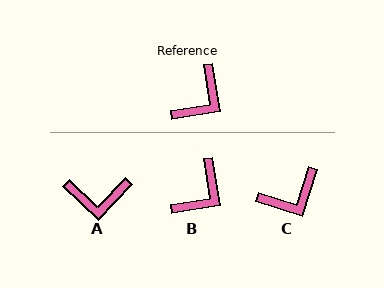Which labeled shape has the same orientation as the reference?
B.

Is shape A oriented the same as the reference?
No, it is off by about 52 degrees.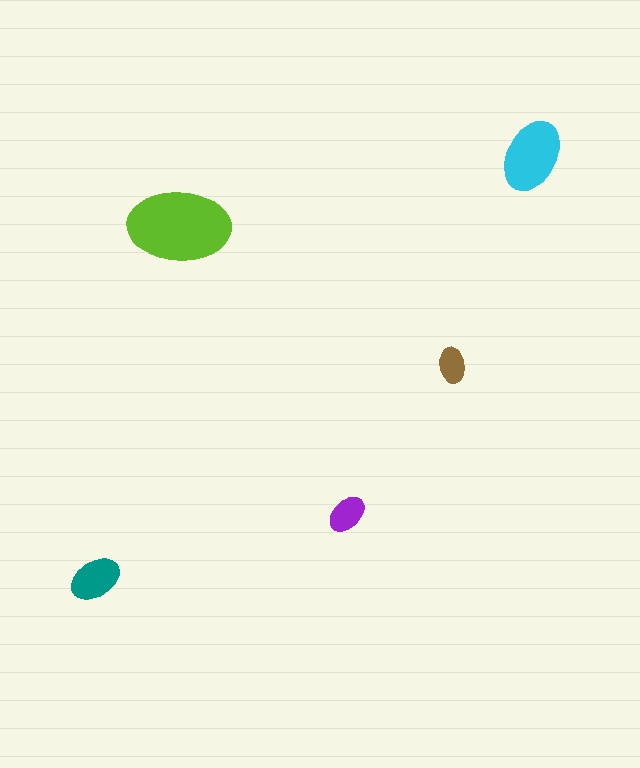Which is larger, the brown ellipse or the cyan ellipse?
The cyan one.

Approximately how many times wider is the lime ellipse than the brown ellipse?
About 3 times wider.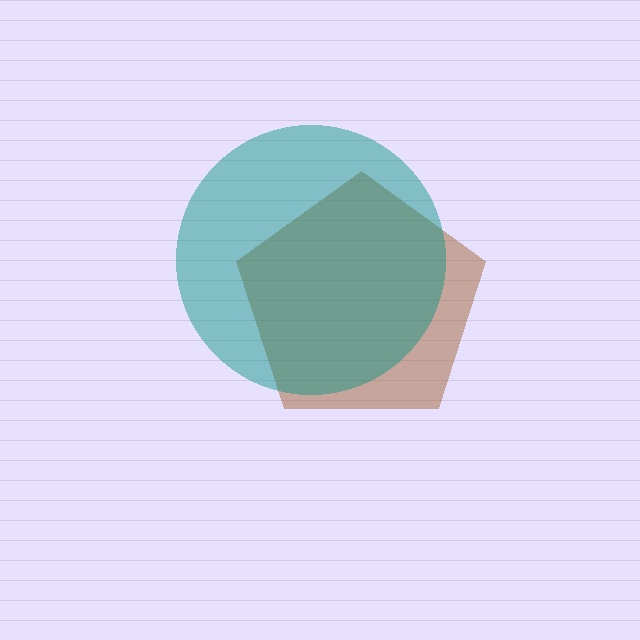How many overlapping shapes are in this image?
There are 2 overlapping shapes in the image.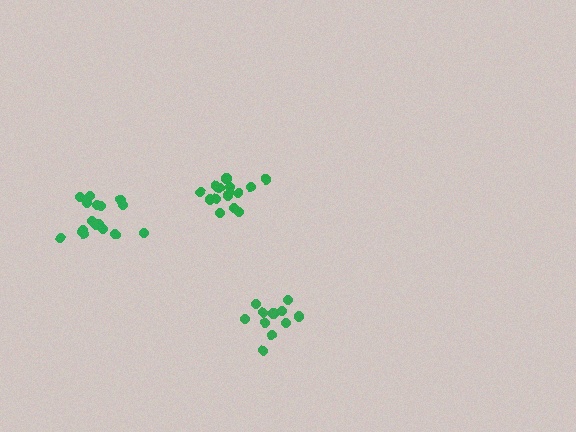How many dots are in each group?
Group 1: 17 dots, Group 2: 11 dots, Group 3: 15 dots (43 total).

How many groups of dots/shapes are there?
There are 3 groups.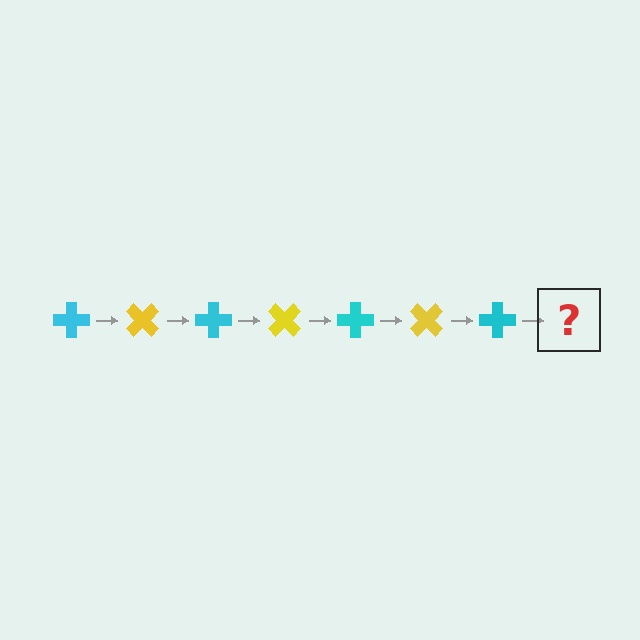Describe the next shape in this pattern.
It should be a yellow cross, rotated 315 degrees from the start.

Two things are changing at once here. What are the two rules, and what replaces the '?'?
The two rules are that it rotates 45 degrees each step and the color cycles through cyan and yellow. The '?' should be a yellow cross, rotated 315 degrees from the start.